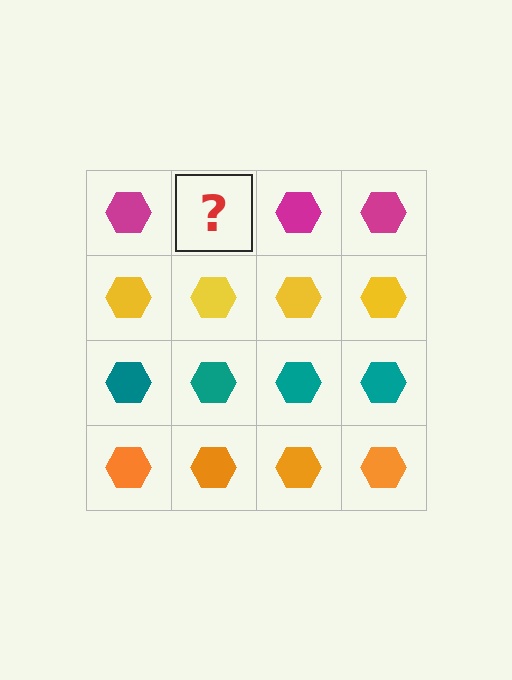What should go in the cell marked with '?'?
The missing cell should contain a magenta hexagon.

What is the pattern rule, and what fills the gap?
The rule is that each row has a consistent color. The gap should be filled with a magenta hexagon.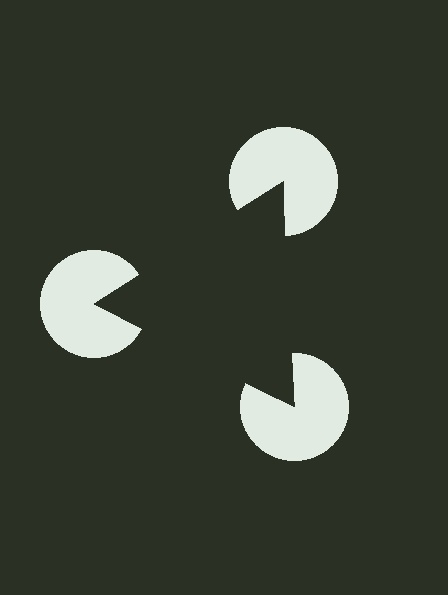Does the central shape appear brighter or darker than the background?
It typically appears slightly darker than the background, even though no actual brightness change is drawn.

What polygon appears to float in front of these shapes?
An illusory triangle — its edges are inferred from the aligned wedge cuts in the pac-man discs, not physically drawn.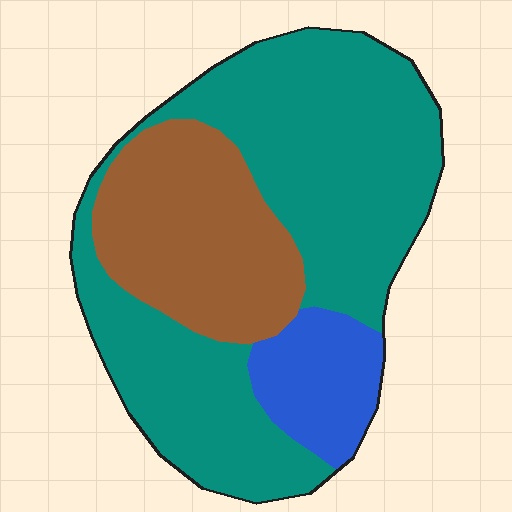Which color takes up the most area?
Teal, at roughly 60%.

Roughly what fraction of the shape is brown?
Brown covers roughly 25% of the shape.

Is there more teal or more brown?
Teal.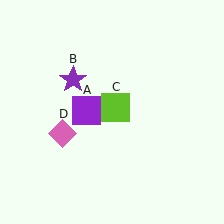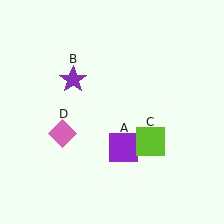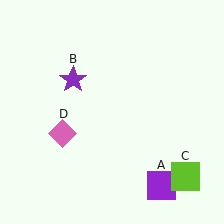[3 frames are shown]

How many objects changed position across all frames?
2 objects changed position: purple square (object A), lime square (object C).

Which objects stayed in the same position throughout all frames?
Purple star (object B) and pink diamond (object D) remained stationary.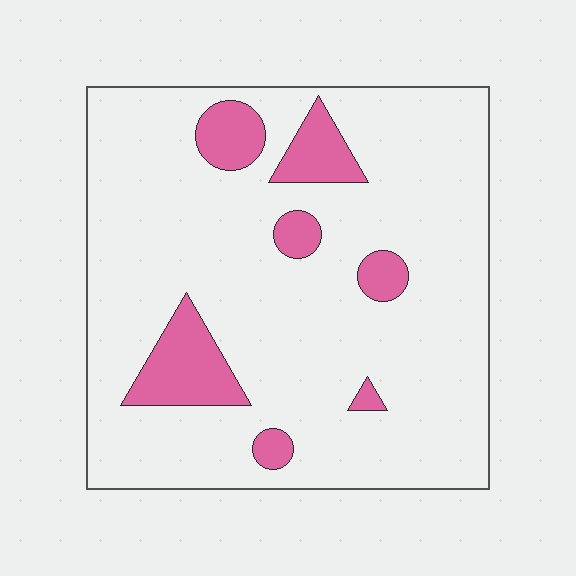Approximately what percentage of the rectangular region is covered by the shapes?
Approximately 15%.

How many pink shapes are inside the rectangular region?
7.